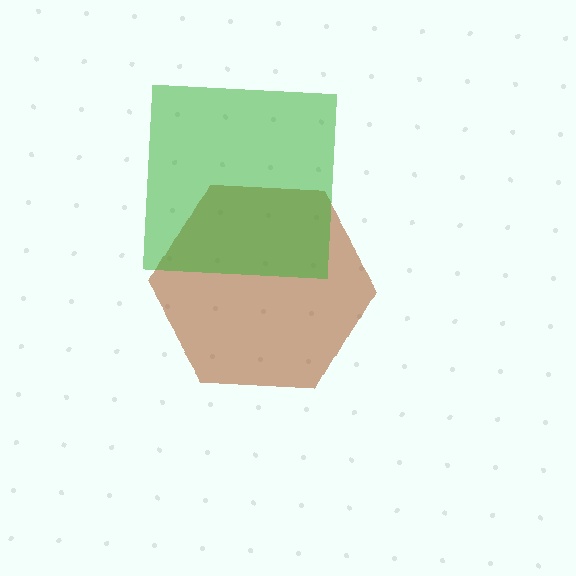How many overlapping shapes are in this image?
There are 2 overlapping shapes in the image.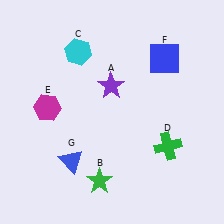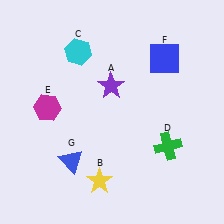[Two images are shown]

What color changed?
The star (B) changed from green in Image 1 to yellow in Image 2.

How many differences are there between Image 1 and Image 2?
There is 1 difference between the two images.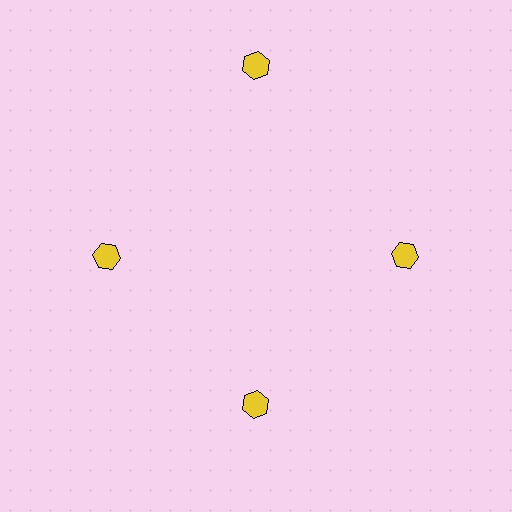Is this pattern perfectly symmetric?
No. The 4 yellow hexagons are arranged in a ring, but one element near the 12 o'clock position is pushed outward from the center, breaking the 4-fold rotational symmetry.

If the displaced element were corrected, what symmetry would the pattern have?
It would have 4-fold rotational symmetry — the pattern would map onto itself every 90 degrees.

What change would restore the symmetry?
The symmetry would be restored by moving it inward, back onto the ring so that all 4 hexagons sit at equal angles and equal distance from the center.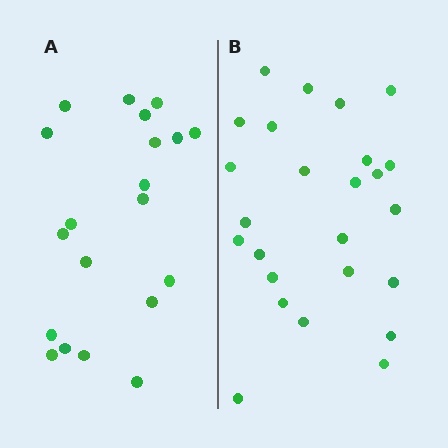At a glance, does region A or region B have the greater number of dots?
Region B (the right region) has more dots.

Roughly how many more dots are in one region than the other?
Region B has about 5 more dots than region A.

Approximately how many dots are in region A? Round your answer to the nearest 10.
About 20 dots.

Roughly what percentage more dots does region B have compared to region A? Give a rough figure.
About 25% more.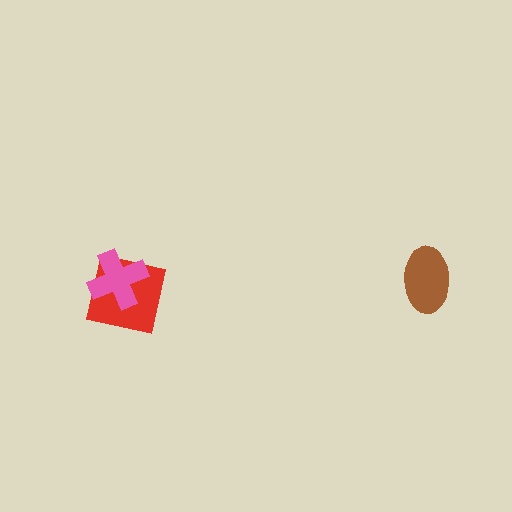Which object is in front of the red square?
The pink cross is in front of the red square.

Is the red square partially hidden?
Yes, it is partially covered by another shape.